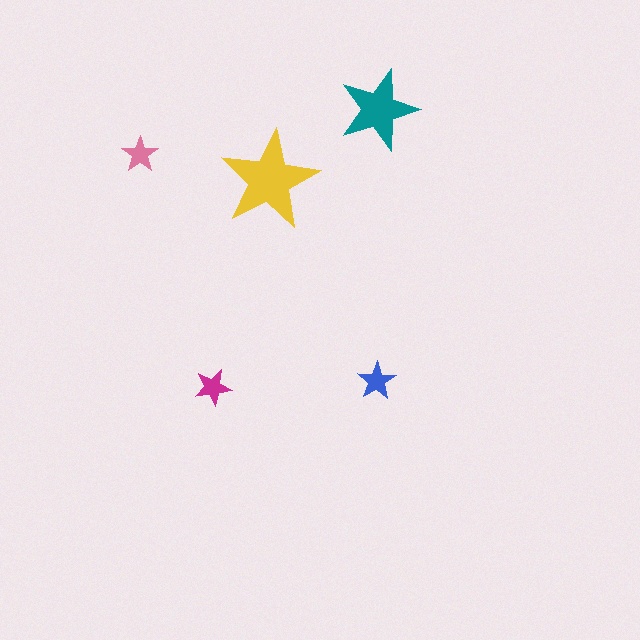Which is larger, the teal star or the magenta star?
The teal one.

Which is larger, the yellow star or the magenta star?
The yellow one.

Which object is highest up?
The teal star is topmost.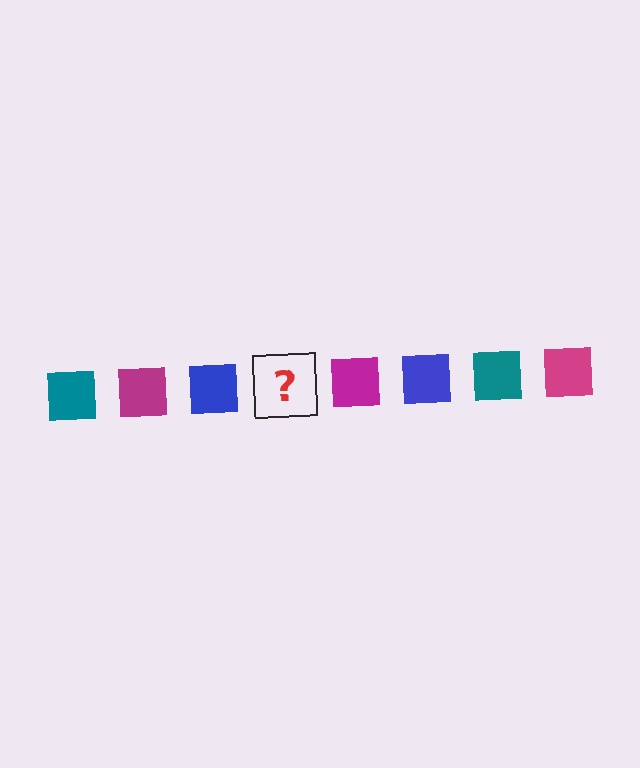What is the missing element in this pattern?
The missing element is a teal square.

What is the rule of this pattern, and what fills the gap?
The rule is that the pattern cycles through teal, magenta, blue squares. The gap should be filled with a teal square.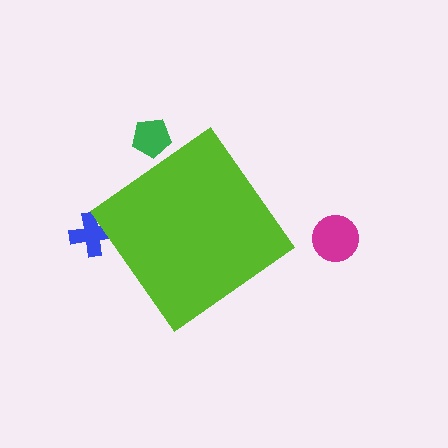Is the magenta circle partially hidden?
No, the magenta circle is fully visible.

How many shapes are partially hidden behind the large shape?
2 shapes are partially hidden.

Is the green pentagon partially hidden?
Yes, the green pentagon is partially hidden behind the lime diamond.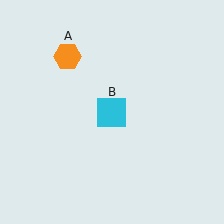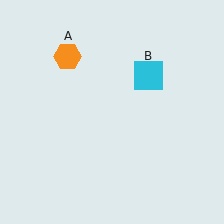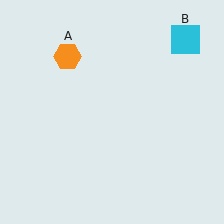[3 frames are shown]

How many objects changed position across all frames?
1 object changed position: cyan square (object B).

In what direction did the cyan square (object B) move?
The cyan square (object B) moved up and to the right.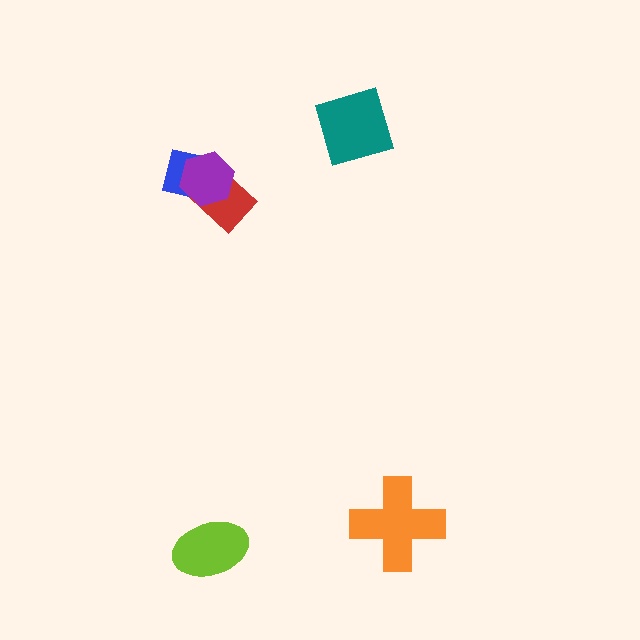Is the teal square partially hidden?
No, no other shape covers it.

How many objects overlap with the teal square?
0 objects overlap with the teal square.